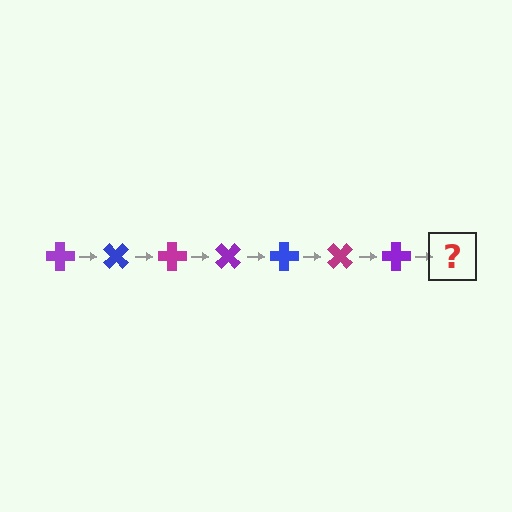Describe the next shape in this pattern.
It should be a blue cross, rotated 315 degrees from the start.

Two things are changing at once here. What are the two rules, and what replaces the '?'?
The two rules are that it rotates 45 degrees each step and the color cycles through purple, blue, and magenta. The '?' should be a blue cross, rotated 315 degrees from the start.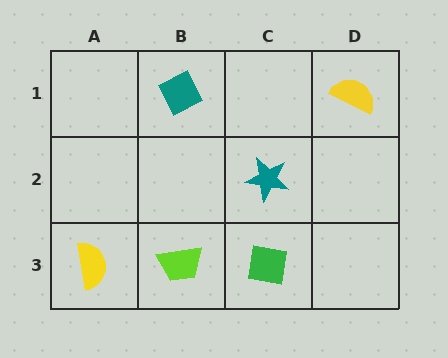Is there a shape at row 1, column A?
No, that cell is empty.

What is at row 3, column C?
A green square.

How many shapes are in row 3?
3 shapes.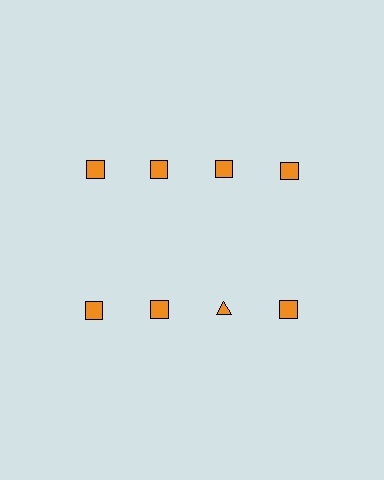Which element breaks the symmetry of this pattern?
The orange triangle in the second row, center column breaks the symmetry. All other shapes are orange squares.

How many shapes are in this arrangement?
There are 8 shapes arranged in a grid pattern.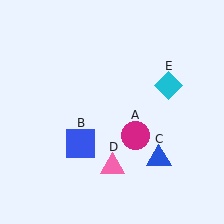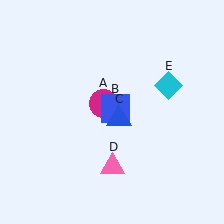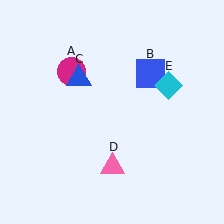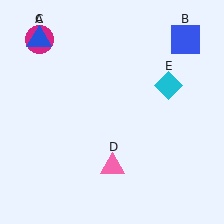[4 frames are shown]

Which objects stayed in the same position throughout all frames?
Pink triangle (object D) and cyan diamond (object E) remained stationary.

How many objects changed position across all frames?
3 objects changed position: magenta circle (object A), blue square (object B), blue triangle (object C).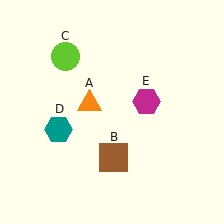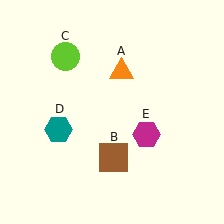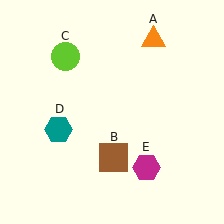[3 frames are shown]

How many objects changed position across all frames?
2 objects changed position: orange triangle (object A), magenta hexagon (object E).